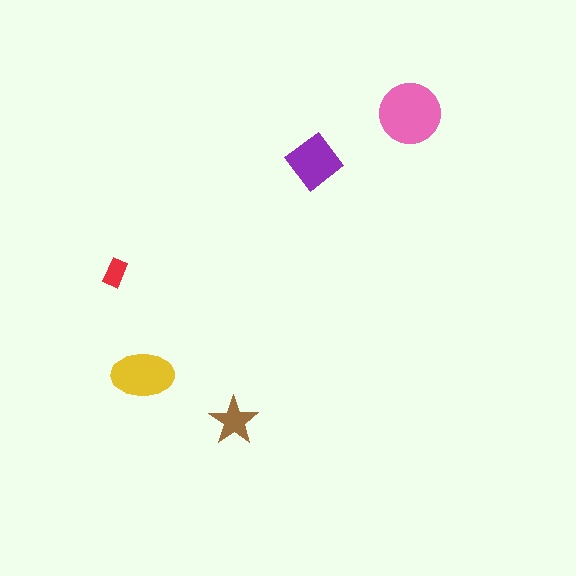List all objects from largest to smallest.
The pink circle, the yellow ellipse, the purple diamond, the brown star, the red rectangle.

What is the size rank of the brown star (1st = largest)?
4th.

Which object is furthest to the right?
The pink circle is rightmost.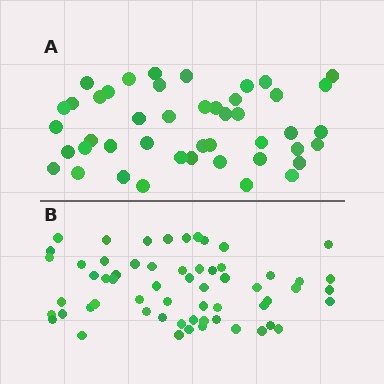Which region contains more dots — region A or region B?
Region B (the bottom region) has more dots.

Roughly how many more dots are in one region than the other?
Region B has approximately 15 more dots than region A.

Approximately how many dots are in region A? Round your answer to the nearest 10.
About 40 dots. (The exact count is 45, which rounds to 40.)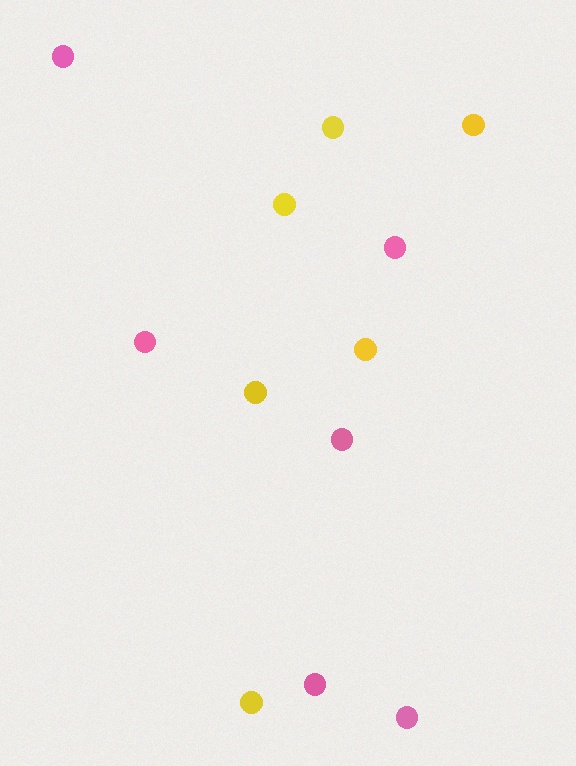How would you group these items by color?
There are 2 groups: one group of yellow circles (6) and one group of pink circles (6).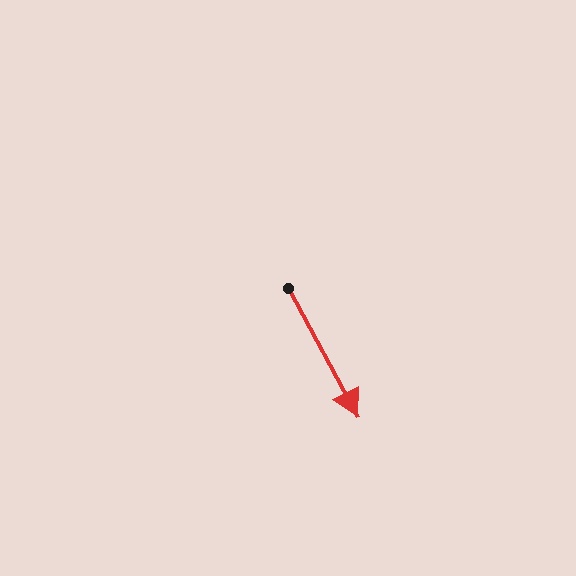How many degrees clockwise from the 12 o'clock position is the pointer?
Approximately 151 degrees.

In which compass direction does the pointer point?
Southeast.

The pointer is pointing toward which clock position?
Roughly 5 o'clock.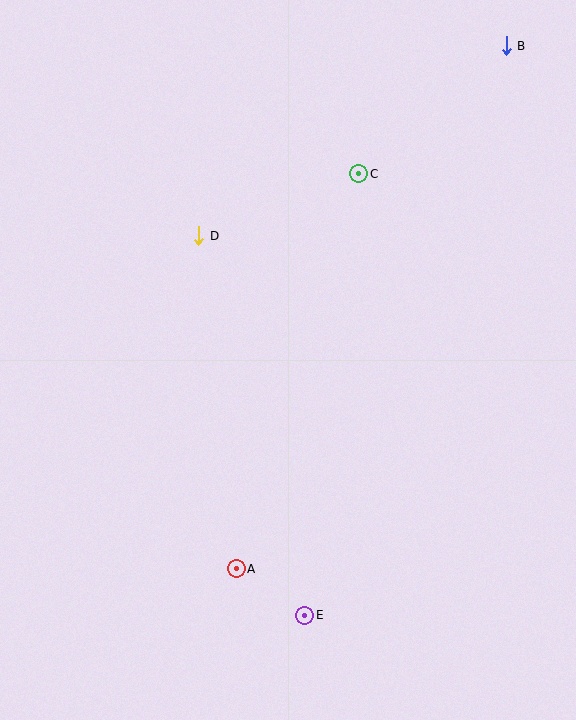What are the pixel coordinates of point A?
Point A is at (236, 569).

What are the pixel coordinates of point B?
Point B is at (506, 46).